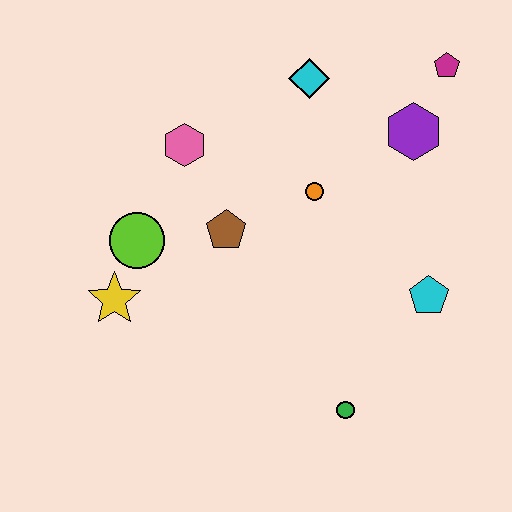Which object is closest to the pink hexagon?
The brown pentagon is closest to the pink hexagon.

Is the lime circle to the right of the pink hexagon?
No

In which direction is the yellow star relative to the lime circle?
The yellow star is below the lime circle.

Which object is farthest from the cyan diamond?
The green circle is farthest from the cyan diamond.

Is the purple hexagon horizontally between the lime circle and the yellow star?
No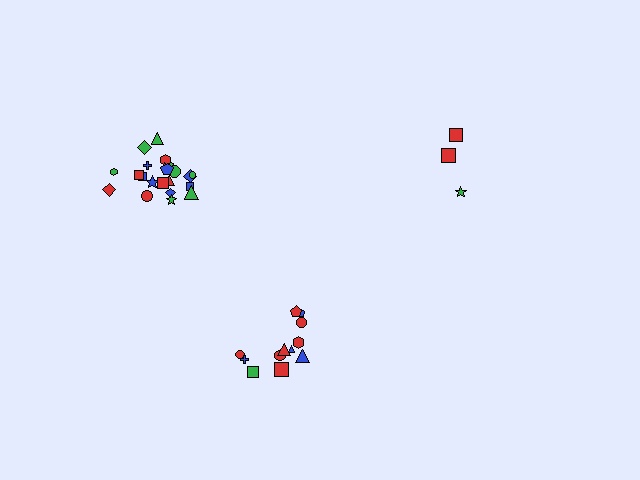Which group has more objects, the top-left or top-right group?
The top-left group.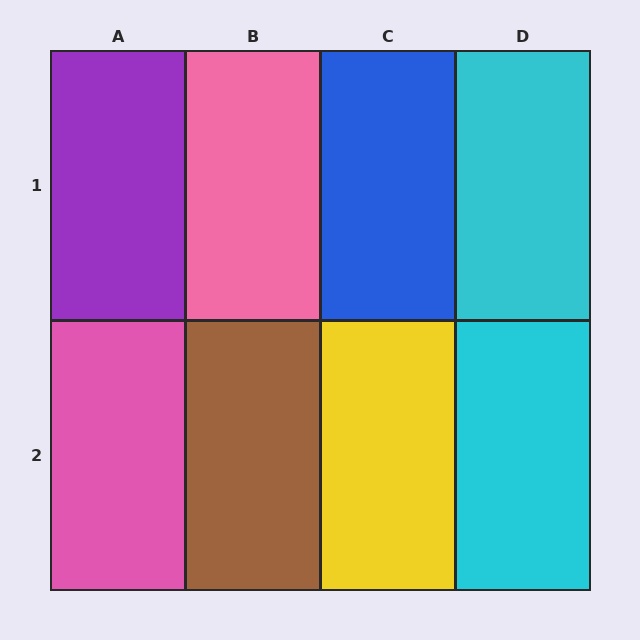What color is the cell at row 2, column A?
Pink.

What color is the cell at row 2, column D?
Cyan.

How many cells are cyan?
2 cells are cyan.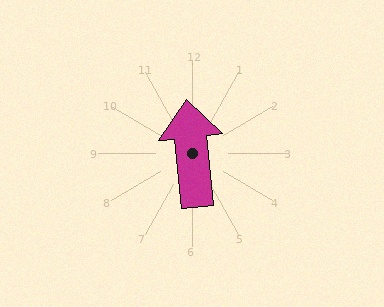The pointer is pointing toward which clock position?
Roughly 12 o'clock.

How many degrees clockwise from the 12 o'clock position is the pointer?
Approximately 354 degrees.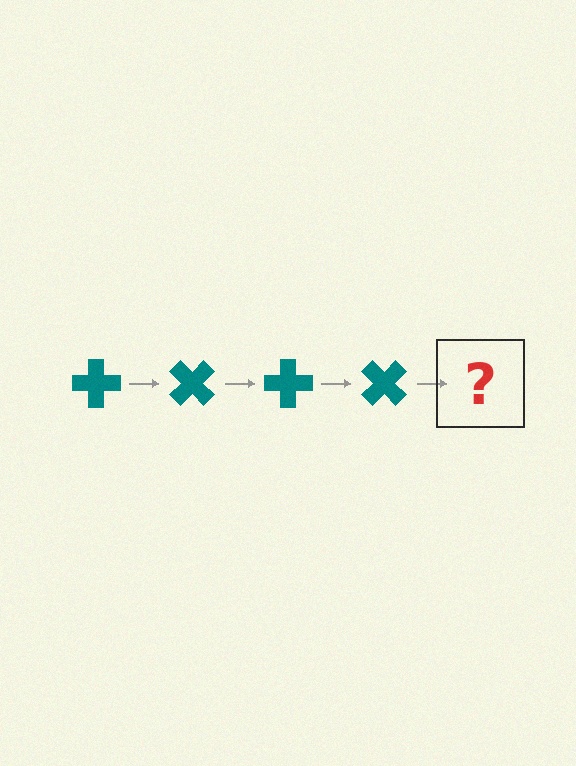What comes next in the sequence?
The next element should be a teal cross rotated 180 degrees.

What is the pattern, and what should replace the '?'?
The pattern is that the cross rotates 45 degrees each step. The '?' should be a teal cross rotated 180 degrees.